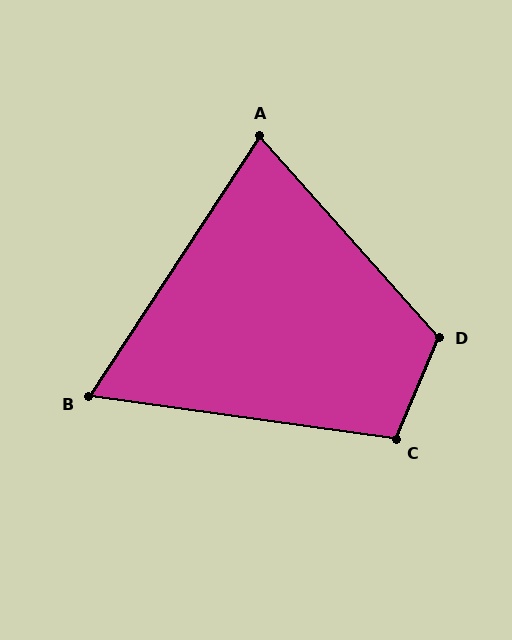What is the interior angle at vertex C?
Approximately 105 degrees (obtuse).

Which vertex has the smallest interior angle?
B, at approximately 65 degrees.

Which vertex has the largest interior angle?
D, at approximately 115 degrees.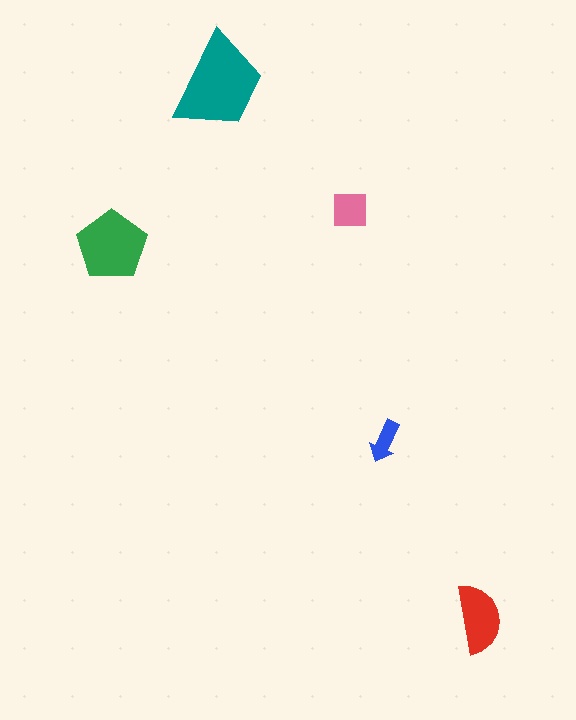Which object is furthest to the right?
The red semicircle is rightmost.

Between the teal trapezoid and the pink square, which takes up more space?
The teal trapezoid.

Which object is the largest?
The teal trapezoid.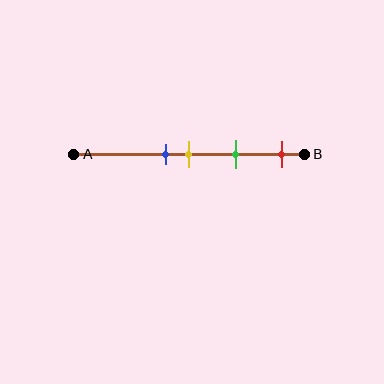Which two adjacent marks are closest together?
The blue and yellow marks are the closest adjacent pair.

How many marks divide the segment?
There are 4 marks dividing the segment.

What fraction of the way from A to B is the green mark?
The green mark is approximately 70% (0.7) of the way from A to B.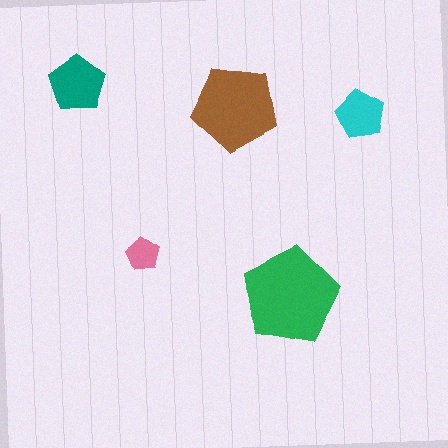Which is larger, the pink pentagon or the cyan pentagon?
The cyan one.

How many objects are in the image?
There are 5 objects in the image.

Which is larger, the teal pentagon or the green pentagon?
The green one.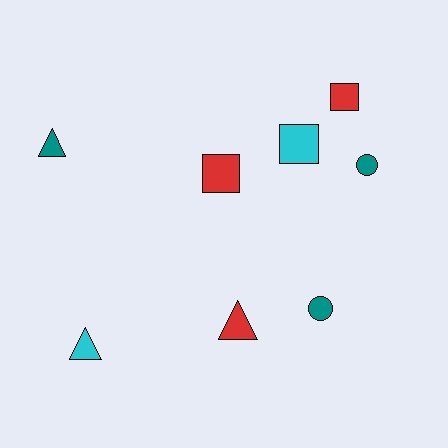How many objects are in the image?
There are 8 objects.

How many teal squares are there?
There are no teal squares.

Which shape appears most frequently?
Triangle, with 3 objects.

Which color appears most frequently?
Teal, with 3 objects.